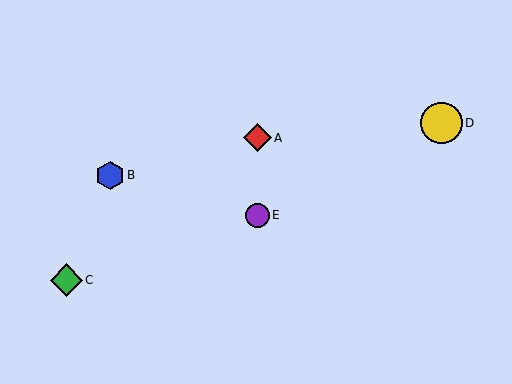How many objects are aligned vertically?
2 objects (A, E) are aligned vertically.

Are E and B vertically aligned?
No, E is at x≈257 and B is at x≈110.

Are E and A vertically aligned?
Yes, both are at x≈257.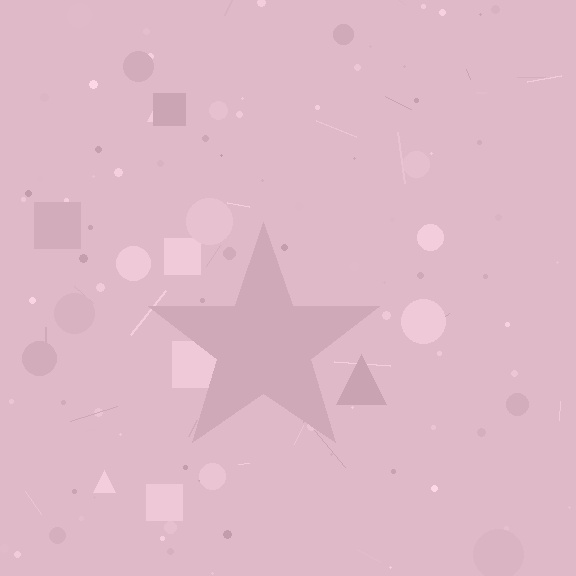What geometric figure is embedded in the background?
A star is embedded in the background.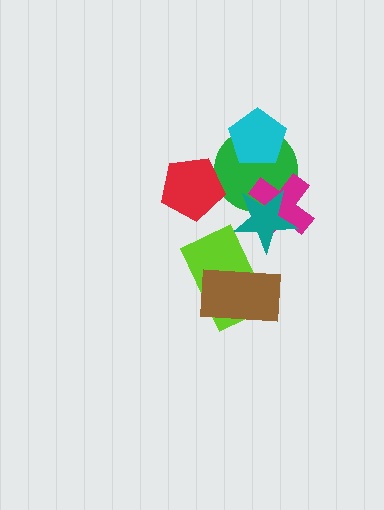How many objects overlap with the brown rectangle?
1 object overlaps with the brown rectangle.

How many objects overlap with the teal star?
3 objects overlap with the teal star.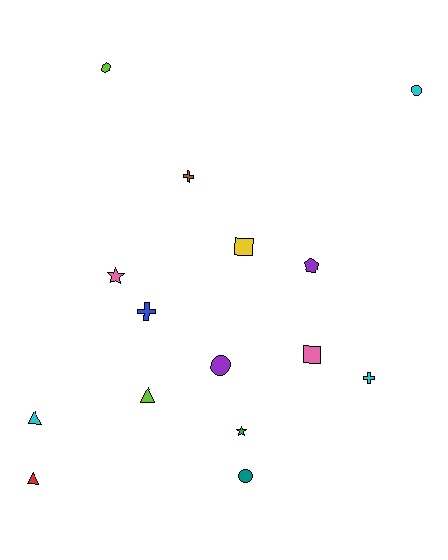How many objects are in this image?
There are 15 objects.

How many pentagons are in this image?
There is 1 pentagon.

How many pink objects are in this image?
There are 2 pink objects.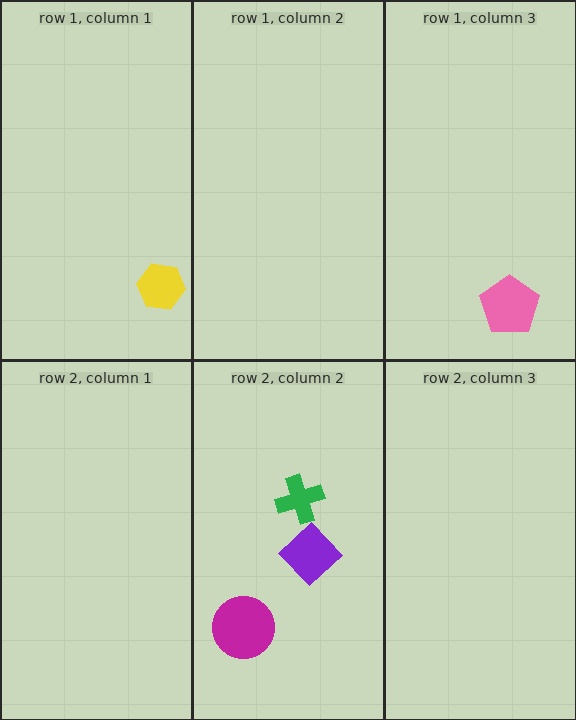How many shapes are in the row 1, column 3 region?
1.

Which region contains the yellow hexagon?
The row 1, column 1 region.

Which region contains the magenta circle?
The row 2, column 2 region.